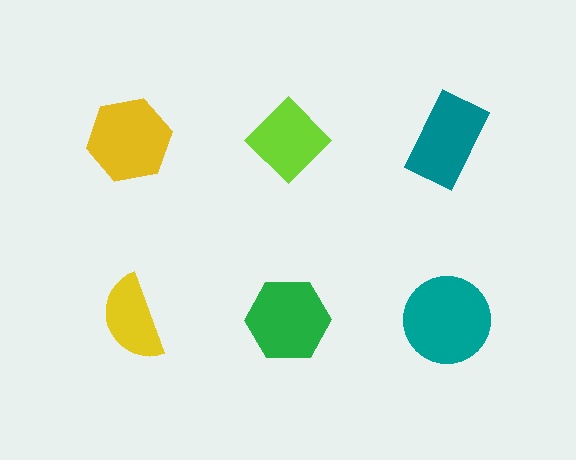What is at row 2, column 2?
A green hexagon.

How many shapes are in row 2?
3 shapes.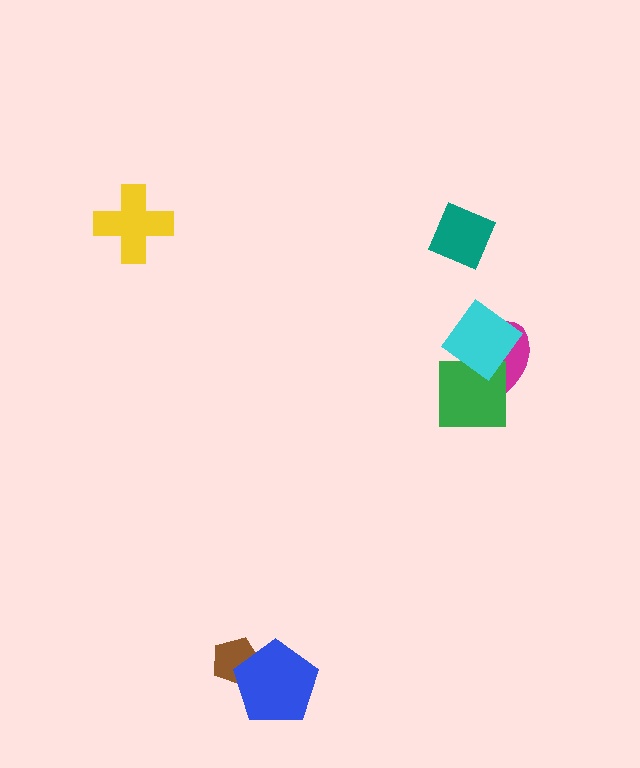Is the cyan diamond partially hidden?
No, no other shape covers it.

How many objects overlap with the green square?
2 objects overlap with the green square.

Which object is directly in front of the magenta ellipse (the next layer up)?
The green square is directly in front of the magenta ellipse.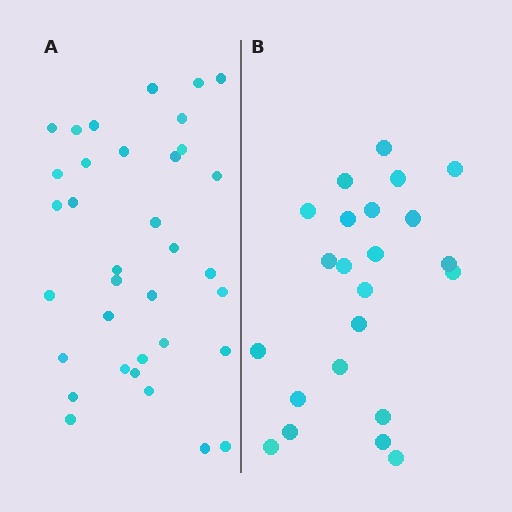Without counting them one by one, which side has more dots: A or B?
Region A (the left region) has more dots.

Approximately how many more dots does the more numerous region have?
Region A has roughly 12 or so more dots than region B.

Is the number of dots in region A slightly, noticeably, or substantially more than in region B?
Region A has substantially more. The ratio is roughly 1.5 to 1.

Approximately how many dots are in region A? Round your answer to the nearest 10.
About 40 dots. (The exact count is 35, which rounds to 40.)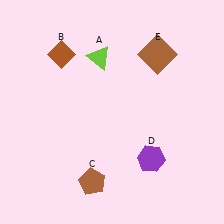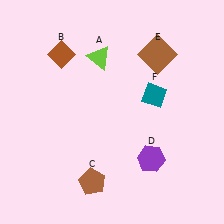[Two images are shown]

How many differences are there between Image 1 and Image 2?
There is 1 difference between the two images.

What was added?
A teal diamond (F) was added in Image 2.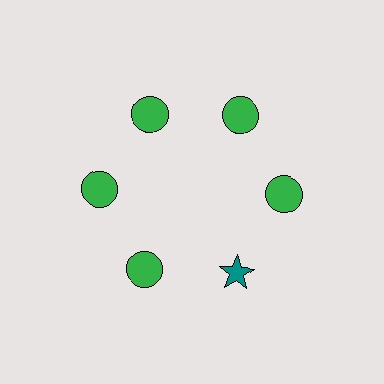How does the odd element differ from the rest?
It differs in both color (teal instead of green) and shape (star instead of circle).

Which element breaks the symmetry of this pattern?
The teal star at roughly the 5 o'clock position breaks the symmetry. All other shapes are green circles.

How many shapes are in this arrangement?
There are 6 shapes arranged in a ring pattern.